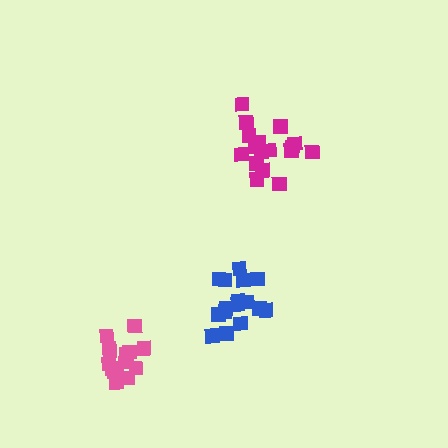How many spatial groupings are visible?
There are 3 spatial groupings.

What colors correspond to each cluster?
The clusters are colored: blue, pink, magenta.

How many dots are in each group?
Group 1: 16 dots, Group 2: 15 dots, Group 3: 17 dots (48 total).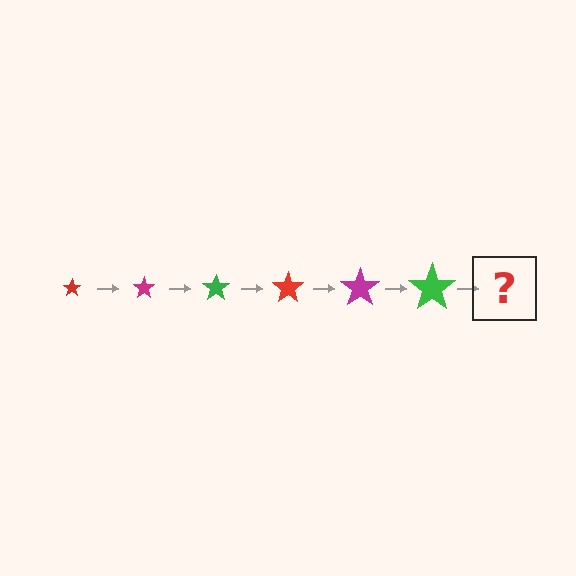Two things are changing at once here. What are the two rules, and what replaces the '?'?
The two rules are that the star grows larger each step and the color cycles through red, magenta, and green. The '?' should be a red star, larger than the previous one.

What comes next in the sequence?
The next element should be a red star, larger than the previous one.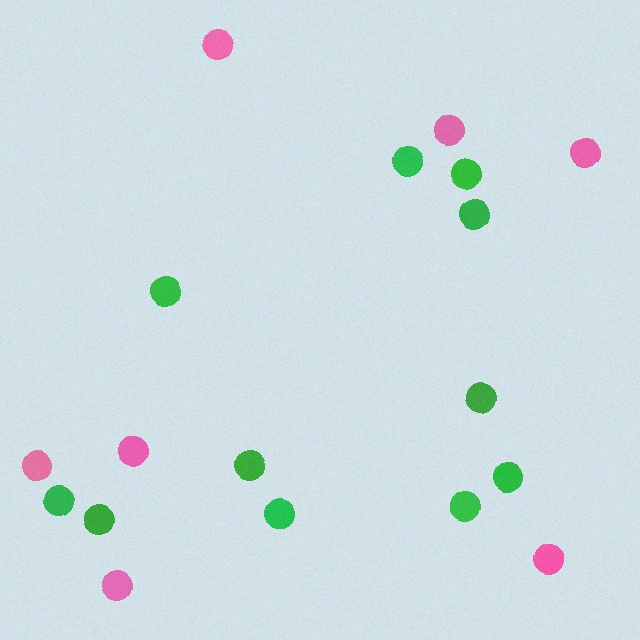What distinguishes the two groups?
There are 2 groups: one group of pink circles (7) and one group of green circles (11).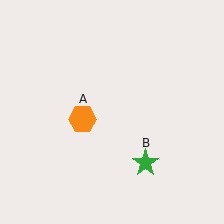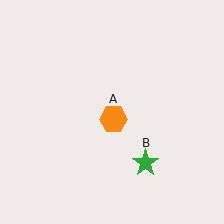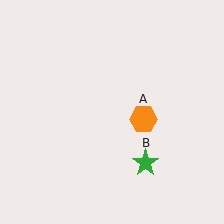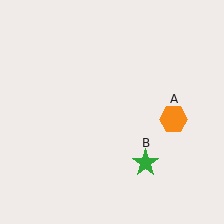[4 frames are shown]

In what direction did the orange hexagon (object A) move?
The orange hexagon (object A) moved right.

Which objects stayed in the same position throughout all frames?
Green star (object B) remained stationary.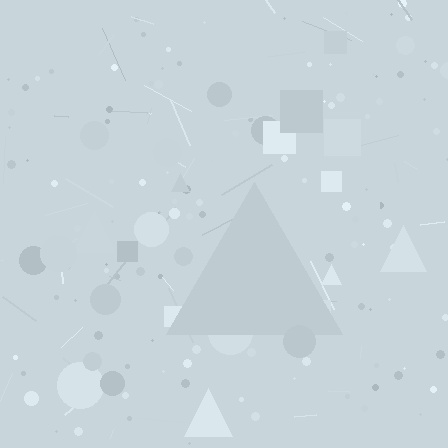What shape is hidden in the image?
A triangle is hidden in the image.